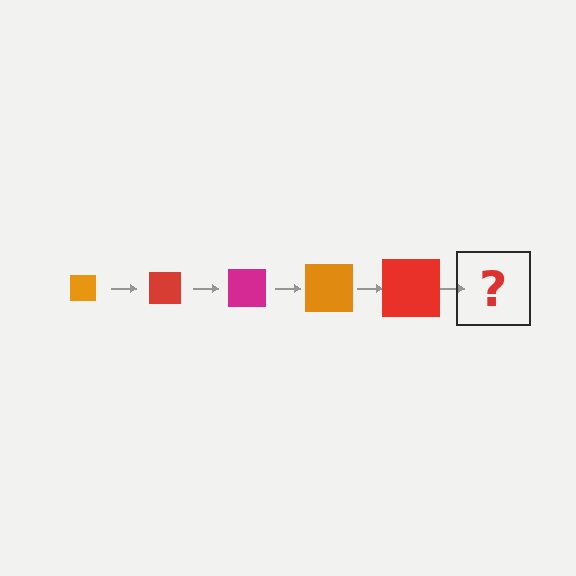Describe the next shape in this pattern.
It should be a magenta square, larger than the previous one.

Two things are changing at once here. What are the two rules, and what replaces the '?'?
The two rules are that the square grows larger each step and the color cycles through orange, red, and magenta. The '?' should be a magenta square, larger than the previous one.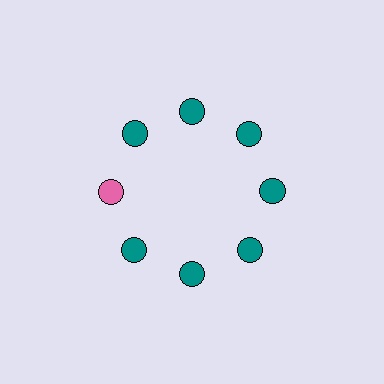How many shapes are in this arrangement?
There are 8 shapes arranged in a ring pattern.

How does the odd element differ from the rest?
It has a different color: pink instead of teal.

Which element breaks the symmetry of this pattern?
The pink circle at roughly the 9 o'clock position breaks the symmetry. All other shapes are teal circles.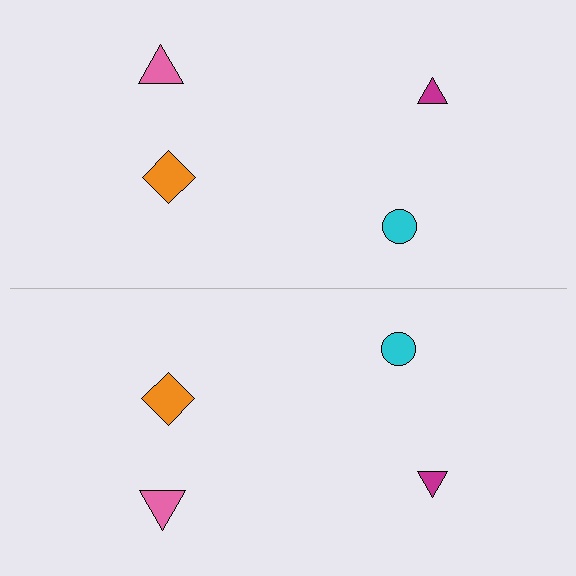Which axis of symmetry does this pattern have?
The pattern has a horizontal axis of symmetry running through the center of the image.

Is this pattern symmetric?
Yes, this pattern has bilateral (reflection) symmetry.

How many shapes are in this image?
There are 8 shapes in this image.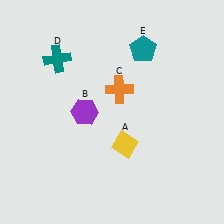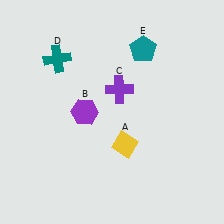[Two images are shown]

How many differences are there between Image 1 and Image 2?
There is 1 difference between the two images.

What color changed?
The cross (C) changed from orange in Image 1 to purple in Image 2.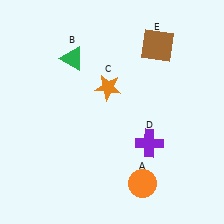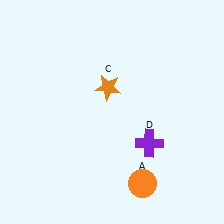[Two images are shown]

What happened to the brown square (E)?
The brown square (E) was removed in Image 2. It was in the top-right area of Image 1.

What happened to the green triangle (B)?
The green triangle (B) was removed in Image 2. It was in the top-left area of Image 1.